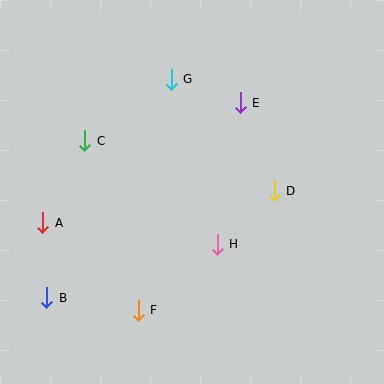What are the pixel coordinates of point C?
Point C is at (85, 141).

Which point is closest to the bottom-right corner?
Point H is closest to the bottom-right corner.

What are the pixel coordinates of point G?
Point G is at (171, 79).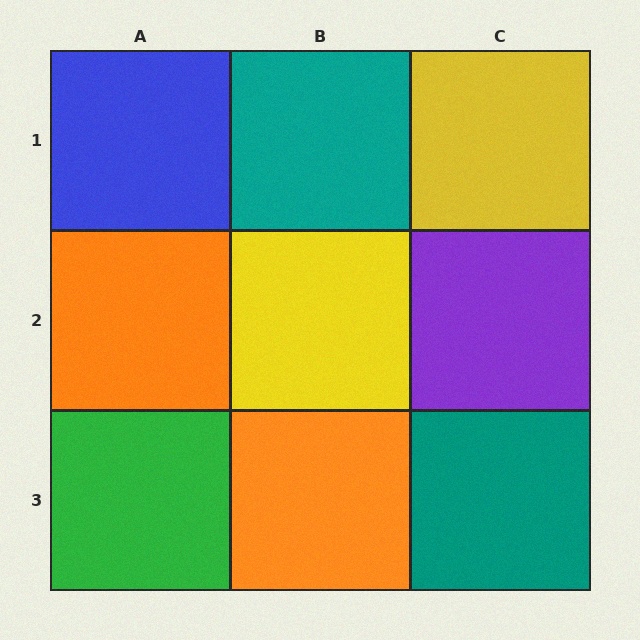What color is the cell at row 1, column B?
Teal.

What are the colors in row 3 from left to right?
Green, orange, teal.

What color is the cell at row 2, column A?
Orange.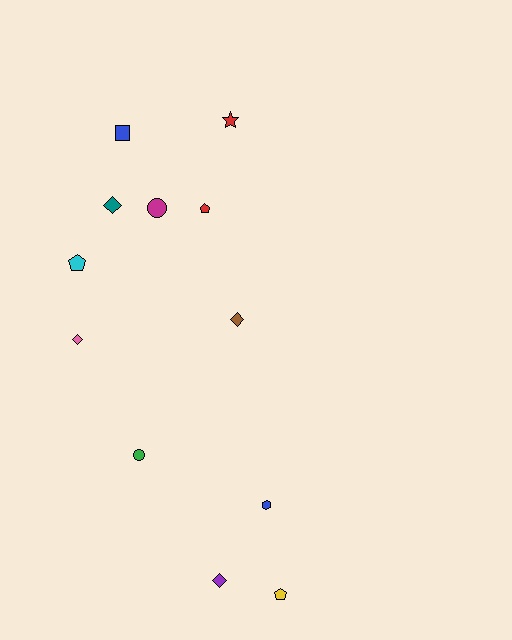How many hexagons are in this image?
There is 1 hexagon.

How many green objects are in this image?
There is 1 green object.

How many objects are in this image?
There are 12 objects.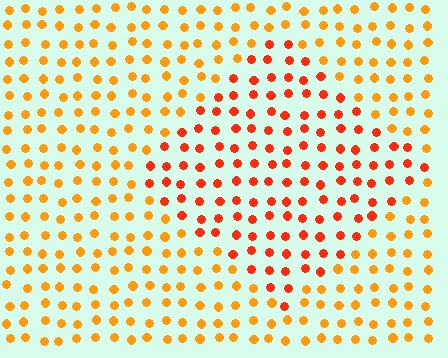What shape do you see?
I see a diamond.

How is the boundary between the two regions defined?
The boundary is defined purely by a slight shift in hue (about 28 degrees). Spacing, size, and orientation are identical on both sides.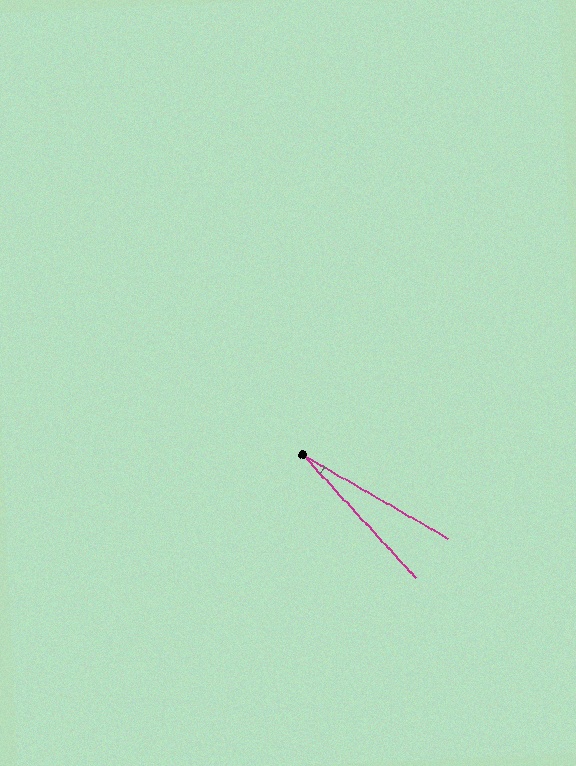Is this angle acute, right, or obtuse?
It is acute.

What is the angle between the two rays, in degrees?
Approximately 17 degrees.